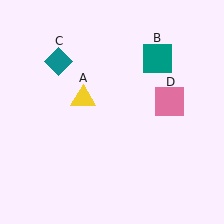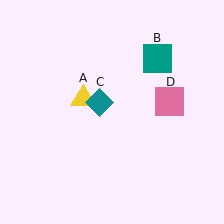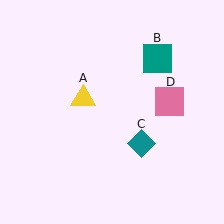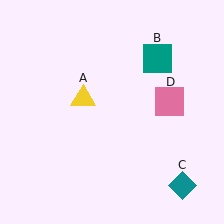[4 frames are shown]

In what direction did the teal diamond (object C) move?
The teal diamond (object C) moved down and to the right.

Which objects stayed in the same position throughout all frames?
Yellow triangle (object A) and teal square (object B) and pink square (object D) remained stationary.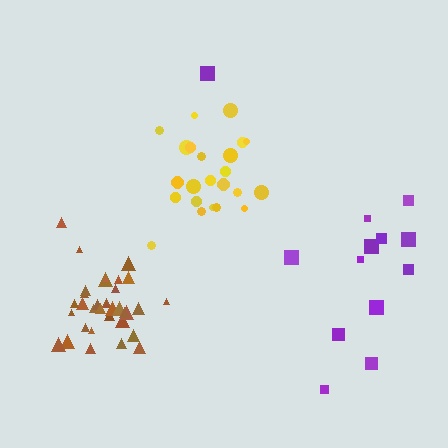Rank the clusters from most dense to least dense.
brown, yellow, purple.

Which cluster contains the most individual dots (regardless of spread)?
Brown (34).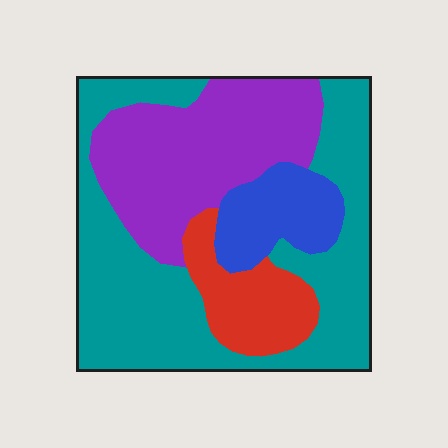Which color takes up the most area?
Teal, at roughly 45%.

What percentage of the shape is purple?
Purple takes up between a quarter and a half of the shape.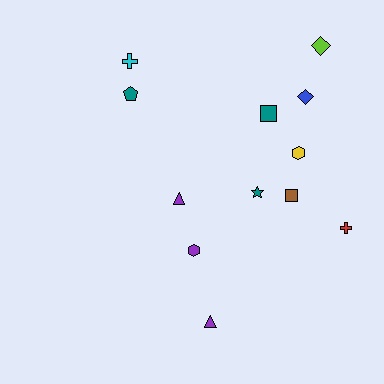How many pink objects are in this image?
There are no pink objects.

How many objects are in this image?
There are 12 objects.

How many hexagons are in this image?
There are 2 hexagons.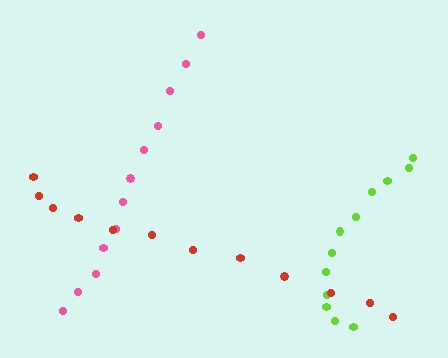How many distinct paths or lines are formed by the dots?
There are 3 distinct paths.